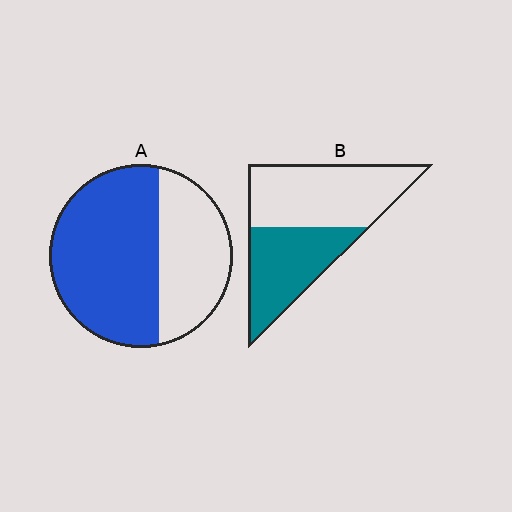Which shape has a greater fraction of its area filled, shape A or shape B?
Shape A.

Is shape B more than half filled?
No.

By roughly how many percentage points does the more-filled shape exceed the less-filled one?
By roughly 20 percentage points (A over B).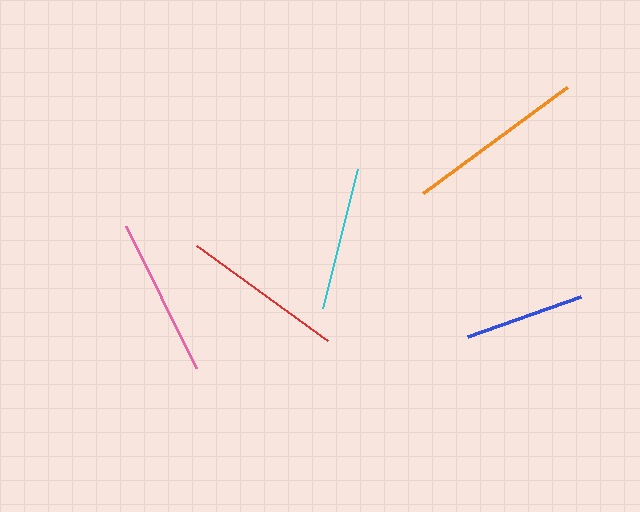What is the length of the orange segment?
The orange segment is approximately 179 pixels long.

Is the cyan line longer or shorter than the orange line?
The orange line is longer than the cyan line.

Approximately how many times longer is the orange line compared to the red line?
The orange line is approximately 1.1 times the length of the red line.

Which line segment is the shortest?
The blue line is the shortest at approximately 120 pixels.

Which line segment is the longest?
The orange line is the longest at approximately 179 pixels.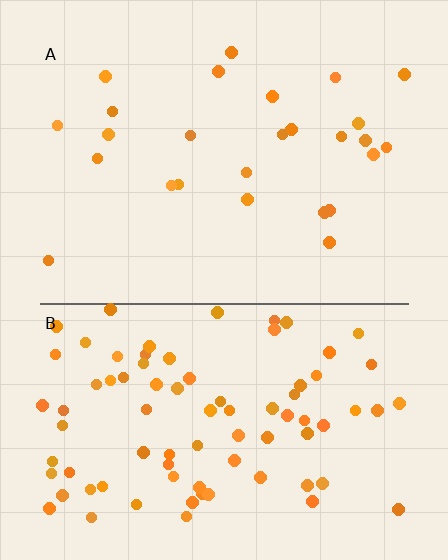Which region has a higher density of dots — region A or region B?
B (the bottom).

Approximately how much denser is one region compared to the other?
Approximately 3.2× — region B over region A.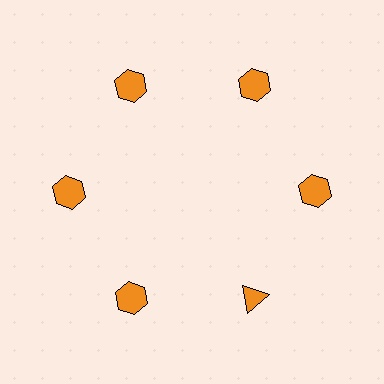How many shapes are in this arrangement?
There are 6 shapes arranged in a ring pattern.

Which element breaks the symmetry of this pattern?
The orange triangle at roughly the 5 o'clock position breaks the symmetry. All other shapes are orange hexagons.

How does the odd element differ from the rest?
It has a different shape: triangle instead of hexagon.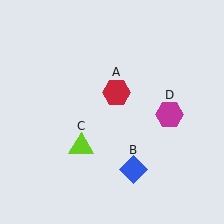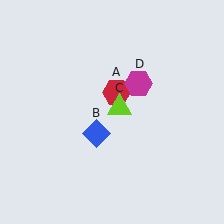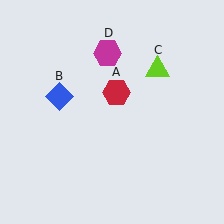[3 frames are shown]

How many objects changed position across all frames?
3 objects changed position: blue diamond (object B), lime triangle (object C), magenta hexagon (object D).